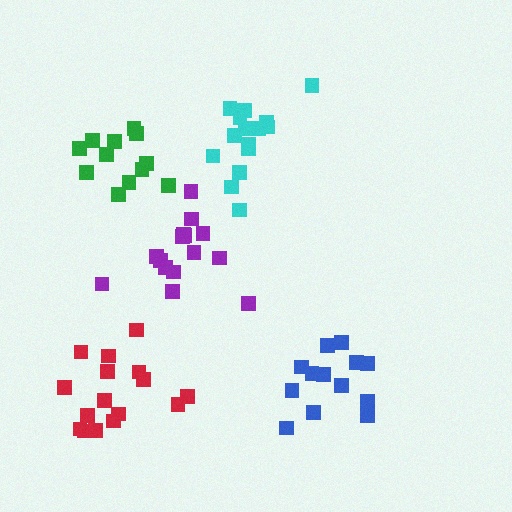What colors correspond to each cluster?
The clusters are colored: purple, red, blue, green, cyan.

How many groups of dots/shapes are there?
There are 5 groups.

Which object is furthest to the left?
The red cluster is leftmost.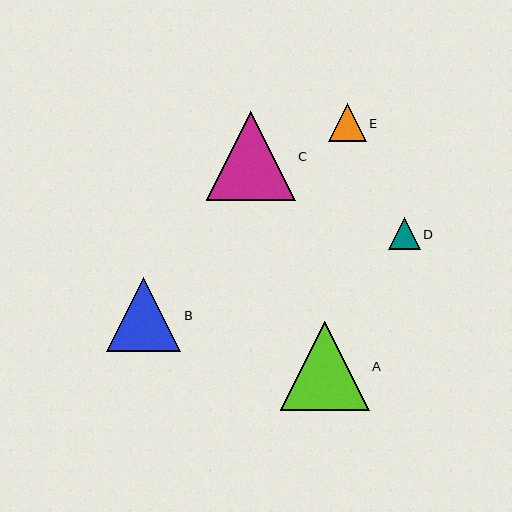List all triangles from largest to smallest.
From largest to smallest: C, A, B, E, D.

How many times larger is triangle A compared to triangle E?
Triangle A is approximately 2.4 times the size of triangle E.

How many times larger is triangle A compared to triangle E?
Triangle A is approximately 2.4 times the size of triangle E.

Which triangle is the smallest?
Triangle D is the smallest with a size of approximately 31 pixels.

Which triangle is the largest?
Triangle C is the largest with a size of approximately 89 pixels.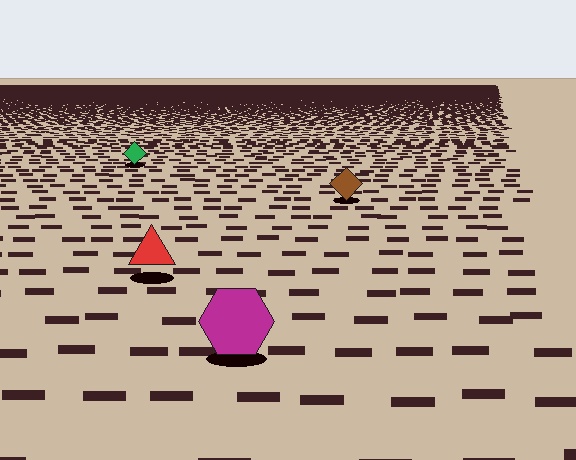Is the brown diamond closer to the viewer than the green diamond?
Yes. The brown diamond is closer — you can tell from the texture gradient: the ground texture is coarser near it.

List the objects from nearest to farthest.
From nearest to farthest: the magenta hexagon, the red triangle, the brown diamond, the green diamond.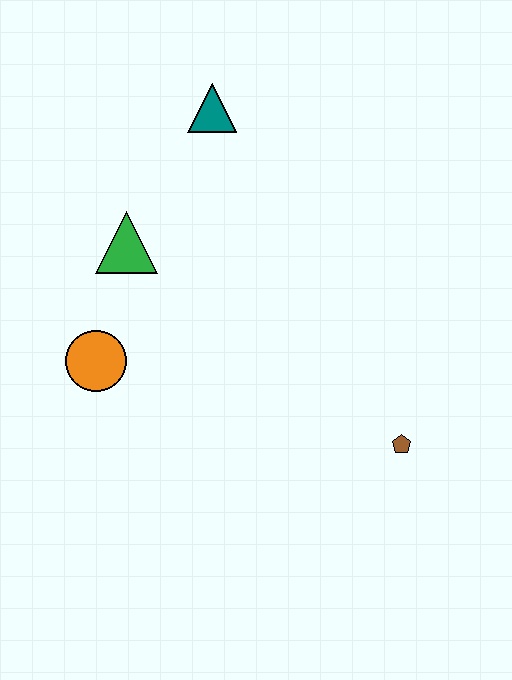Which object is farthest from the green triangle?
The brown pentagon is farthest from the green triangle.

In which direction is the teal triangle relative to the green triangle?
The teal triangle is above the green triangle.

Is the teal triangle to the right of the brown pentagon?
No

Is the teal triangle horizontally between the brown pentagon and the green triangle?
Yes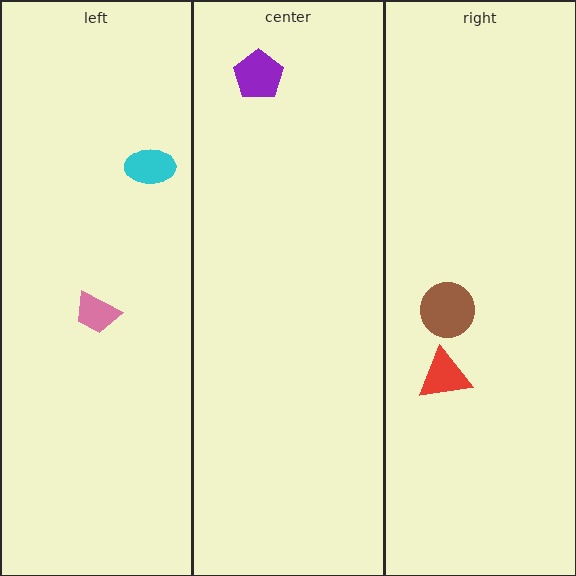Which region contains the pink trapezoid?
The left region.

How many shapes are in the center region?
1.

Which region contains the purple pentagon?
The center region.